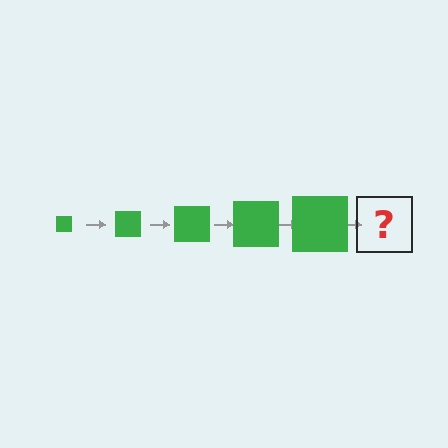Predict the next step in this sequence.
The next step is a green square, larger than the previous one.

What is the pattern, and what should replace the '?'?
The pattern is that the square gets progressively larger each step. The '?' should be a green square, larger than the previous one.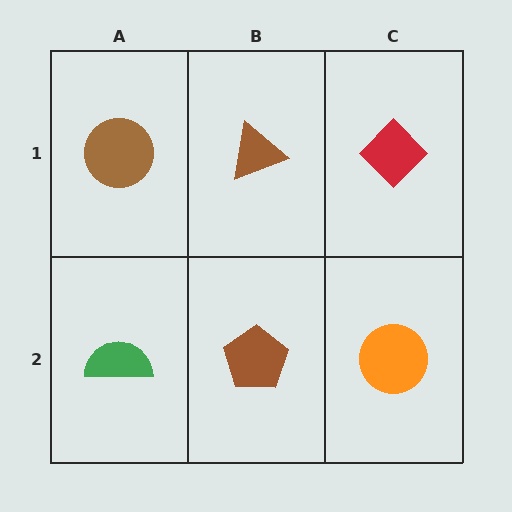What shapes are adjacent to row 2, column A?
A brown circle (row 1, column A), a brown pentagon (row 2, column B).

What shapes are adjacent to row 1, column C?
An orange circle (row 2, column C), a brown triangle (row 1, column B).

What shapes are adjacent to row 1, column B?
A brown pentagon (row 2, column B), a brown circle (row 1, column A), a red diamond (row 1, column C).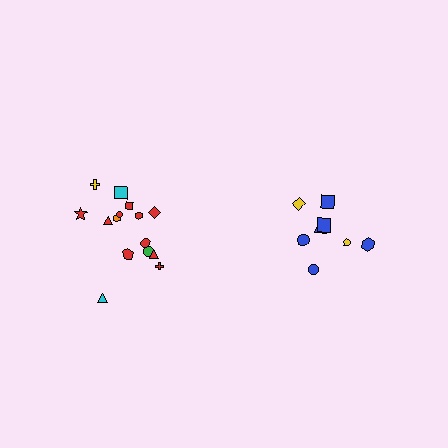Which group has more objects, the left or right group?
The left group.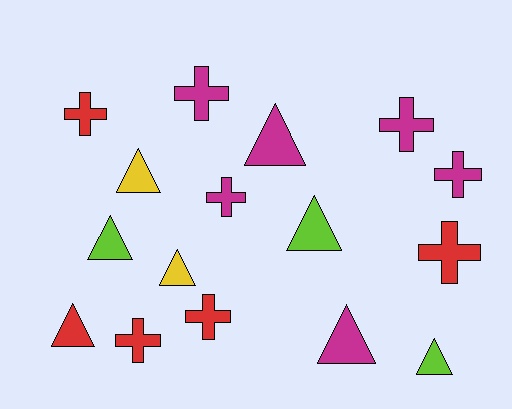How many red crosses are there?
There are 4 red crosses.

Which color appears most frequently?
Magenta, with 6 objects.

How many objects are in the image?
There are 16 objects.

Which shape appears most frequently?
Cross, with 8 objects.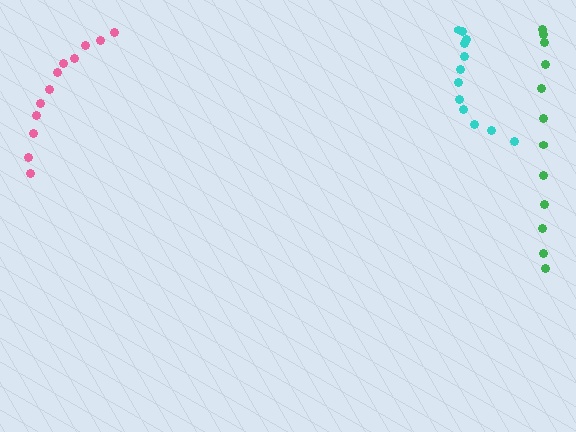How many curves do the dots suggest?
There are 3 distinct paths.